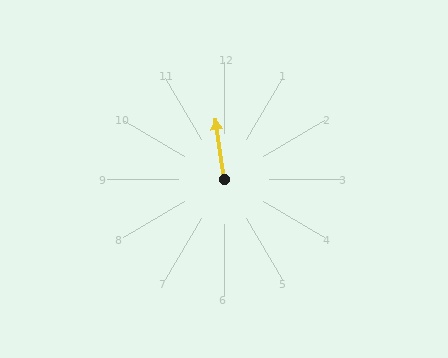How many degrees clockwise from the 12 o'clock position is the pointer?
Approximately 352 degrees.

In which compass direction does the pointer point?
North.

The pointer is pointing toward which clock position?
Roughly 12 o'clock.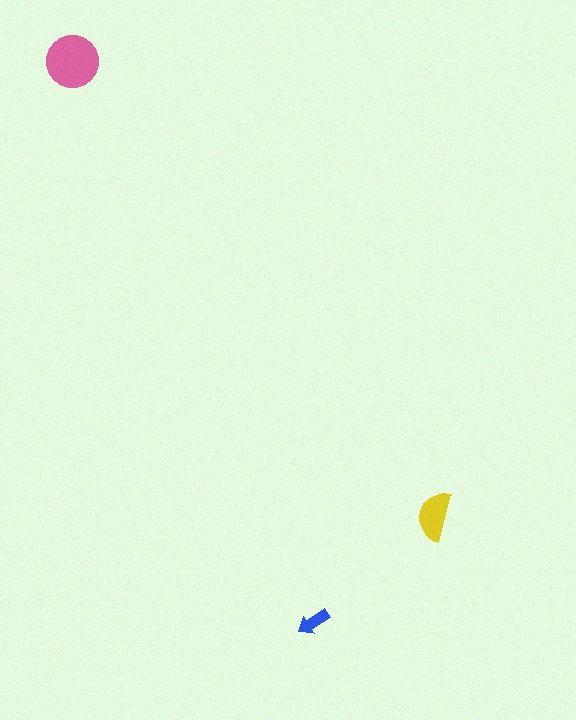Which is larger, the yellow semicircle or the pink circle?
The pink circle.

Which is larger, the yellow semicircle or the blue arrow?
The yellow semicircle.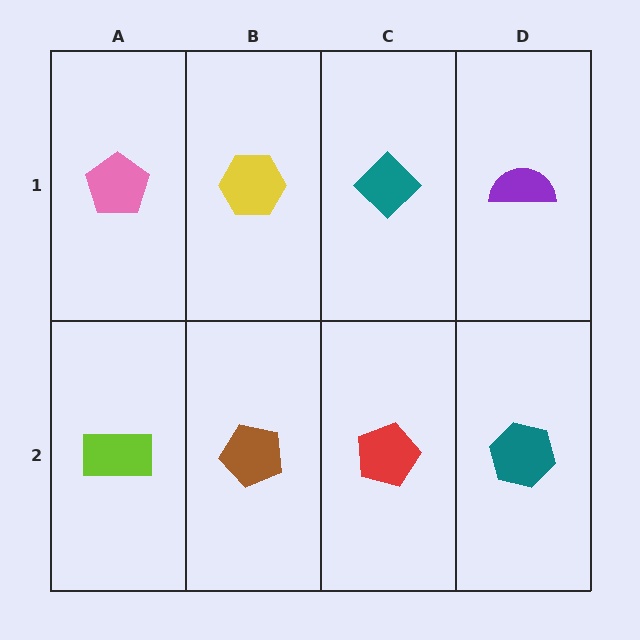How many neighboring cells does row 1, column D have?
2.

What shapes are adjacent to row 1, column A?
A lime rectangle (row 2, column A), a yellow hexagon (row 1, column B).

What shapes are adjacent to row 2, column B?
A yellow hexagon (row 1, column B), a lime rectangle (row 2, column A), a red pentagon (row 2, column C).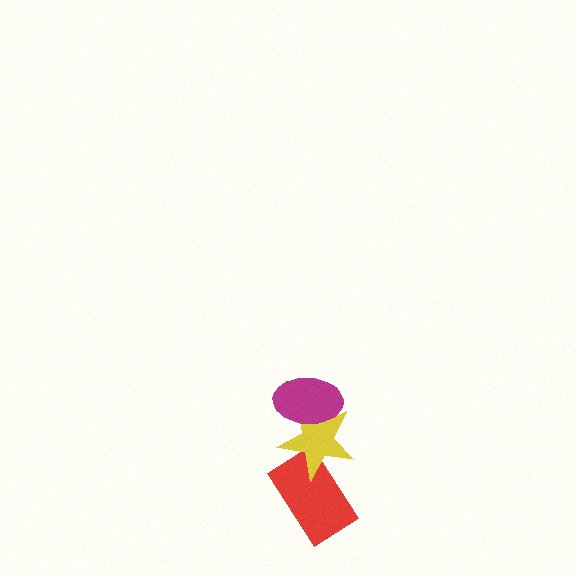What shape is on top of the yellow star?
The magenta ellipse is on top of the yellow star.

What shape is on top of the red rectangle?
The yellow star is on top of the red rectangle.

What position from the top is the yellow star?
The yellow star is 2nd from the top.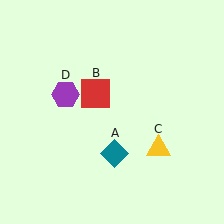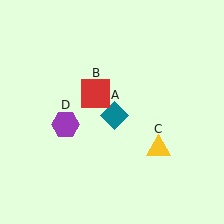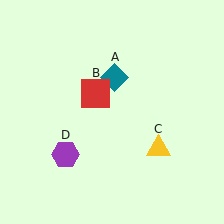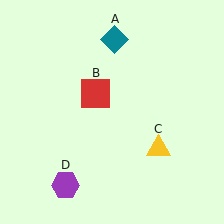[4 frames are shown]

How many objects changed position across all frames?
2 objects changed position: teal diamond (object A), purple hexagon (object D).